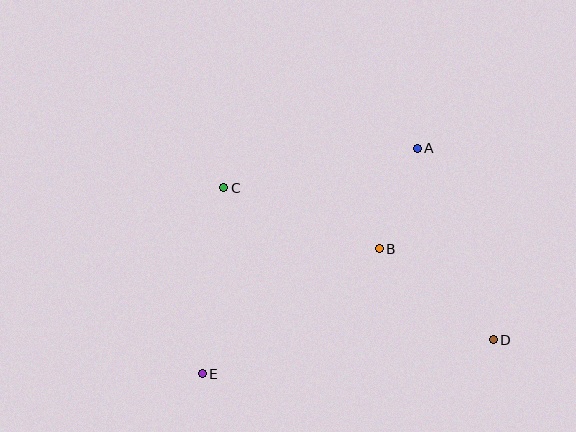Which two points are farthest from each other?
Points A and E are farthest from each other.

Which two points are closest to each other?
Points A and B are closest to each other.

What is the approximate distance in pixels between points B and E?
The distance between B and E is approximately 217 pixels.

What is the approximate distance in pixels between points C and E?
The distance between C and E is approximately 187 pixels.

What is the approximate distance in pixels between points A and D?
The distance between A and D is approximately 206 pixels.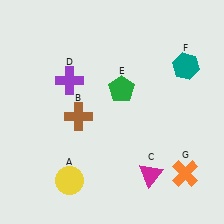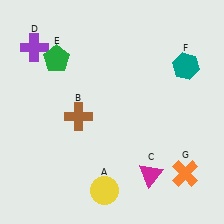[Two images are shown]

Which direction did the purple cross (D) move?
The purple cross (D) moved left.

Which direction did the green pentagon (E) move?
The green pentagon (E) moved left.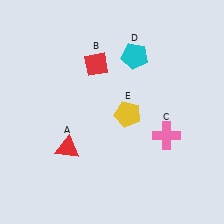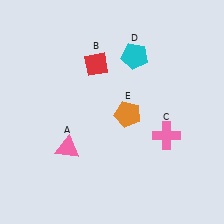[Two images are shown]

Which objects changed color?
A changed from red to pink. E changed from yellow to orange.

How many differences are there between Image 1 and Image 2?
There are 2 differences between the two images.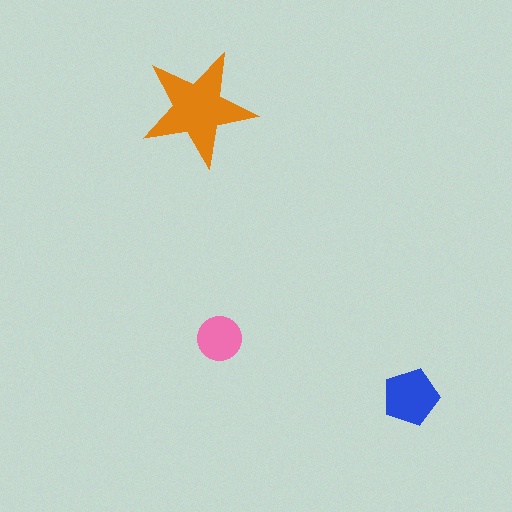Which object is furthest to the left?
The orange star is leftmost.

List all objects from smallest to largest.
The pink circle, the blue pentagon, the orange star.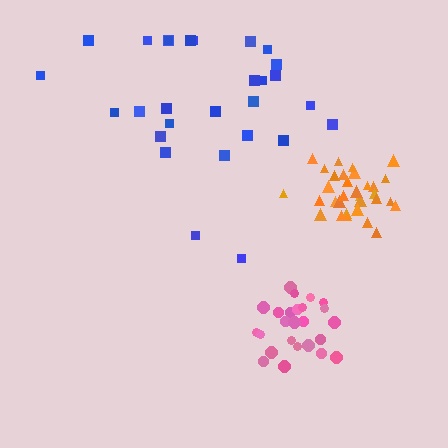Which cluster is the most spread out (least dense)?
Blue.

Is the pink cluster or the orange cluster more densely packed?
Orange.